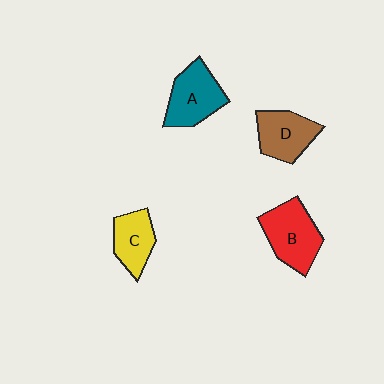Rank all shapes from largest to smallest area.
From largest to smallest: B (red), A (teal), D (brown), C (yellow).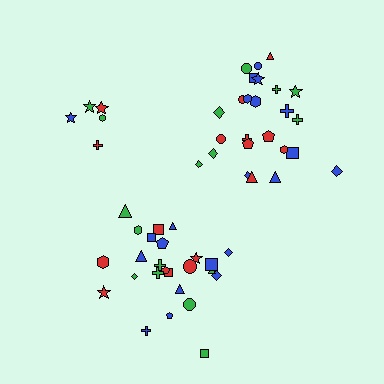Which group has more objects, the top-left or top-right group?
The top-right group.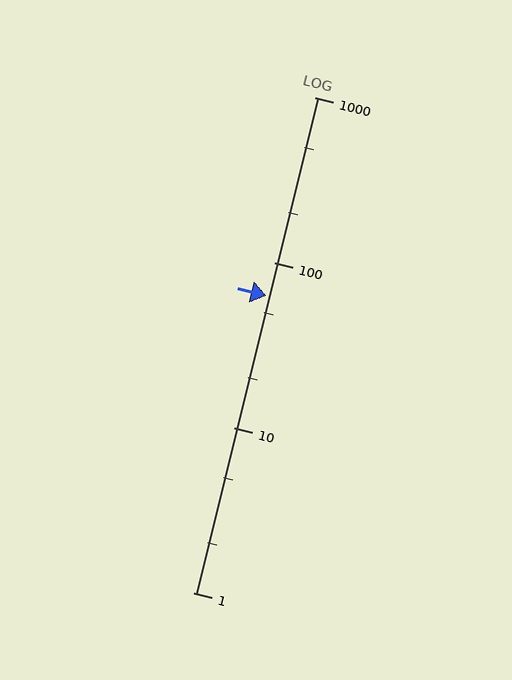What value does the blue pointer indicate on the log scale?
The pointer indicates approximately 63.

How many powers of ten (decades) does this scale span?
The scale spans 3 decades, from 1 to 1000.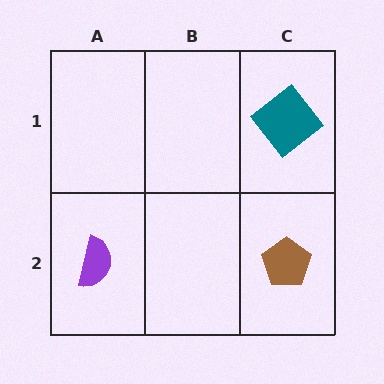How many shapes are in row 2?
2 shapes.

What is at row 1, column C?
A teal diamond.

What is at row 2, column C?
A brown pentagon.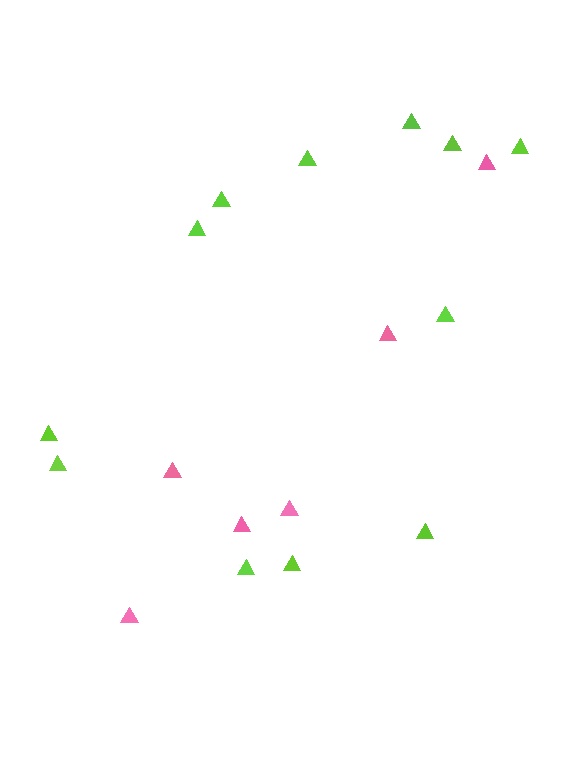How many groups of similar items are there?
There are 2 groups: one group of lime triangles (12) and one group of pink triangles (6).